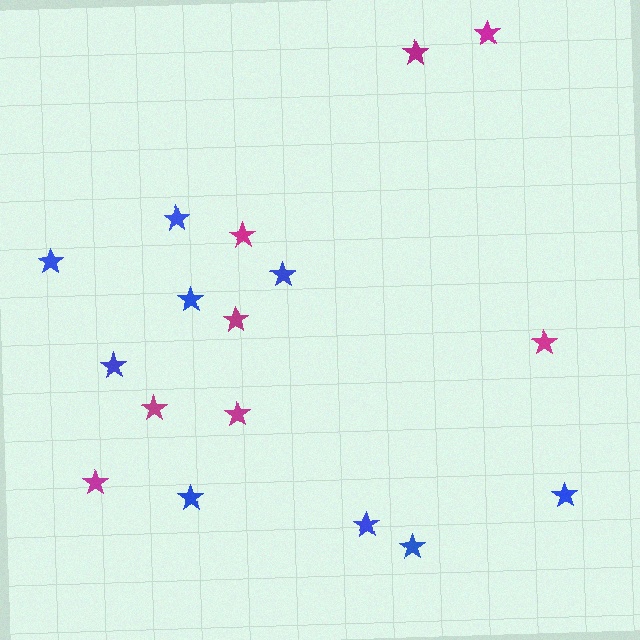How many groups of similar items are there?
There are 2 groups: one group of magenta stars (8) and one group of blue stars (9).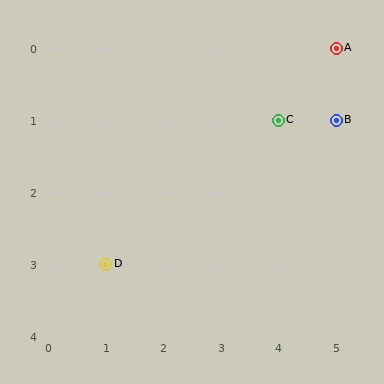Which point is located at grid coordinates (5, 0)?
Point A is at (5, 0).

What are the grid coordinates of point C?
Point C is at grid coordinates (4, 1).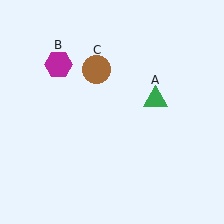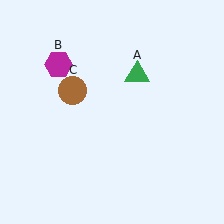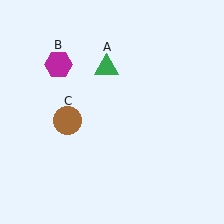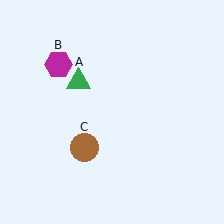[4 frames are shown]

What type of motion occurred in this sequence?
The green triangle (object A), brown circle (object C) rotated counterclockwise around the center of the scene.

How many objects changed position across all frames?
2 objects changed position: green triangle (object A), brown circle (object C).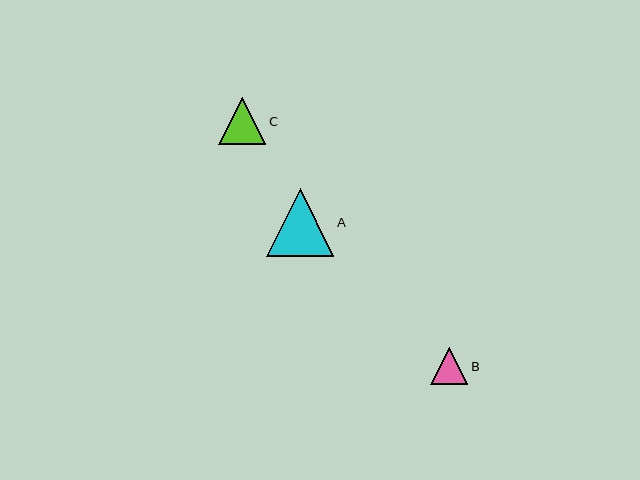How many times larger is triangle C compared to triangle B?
Triangle C is approximately 1.3 times the size of triangle B.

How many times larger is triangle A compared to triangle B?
Triangle A is approximately 1.8 times the size of triangle B.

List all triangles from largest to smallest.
From largest to smallest: A, C, B.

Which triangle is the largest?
Triangle A is the largest with a size of approximately 67 pixels.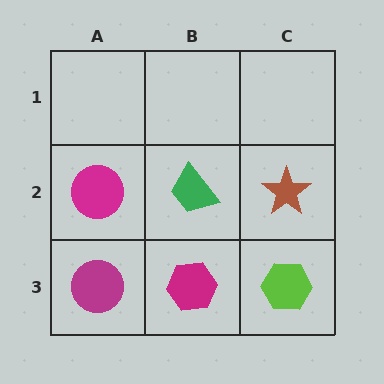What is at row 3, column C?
A lime hexagon.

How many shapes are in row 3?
3 shapes.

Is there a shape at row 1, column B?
No, that cell is empty.